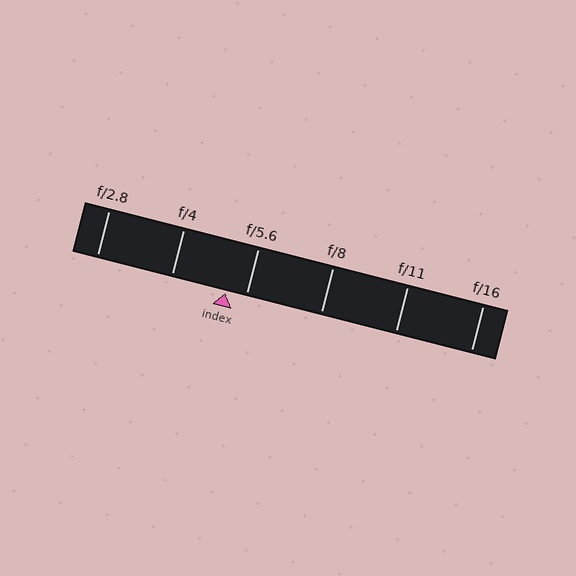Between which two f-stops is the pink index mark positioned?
The index mark is between f/4 and f/5.6.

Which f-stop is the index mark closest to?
The index mark is closest to f/5.6.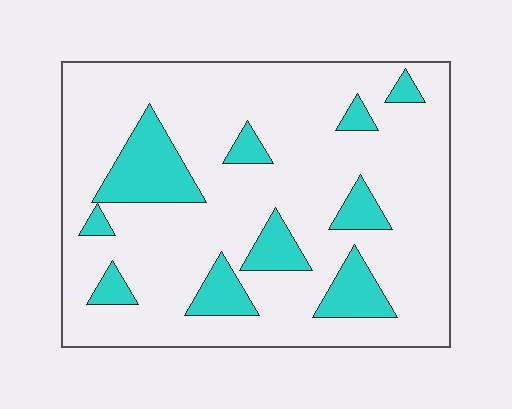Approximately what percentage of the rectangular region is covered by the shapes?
Approximately 20%.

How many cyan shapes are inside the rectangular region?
10.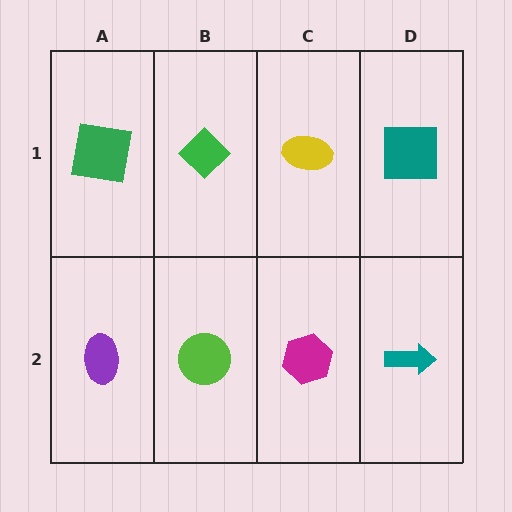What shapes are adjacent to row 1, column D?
A teal arrow (row 2, column D), a yellow ellipse (row 1, column C).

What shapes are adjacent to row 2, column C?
A yellow ellipse (row 1, column C), a lime circle (row 2, column B), a teal arrow (row 2, column D).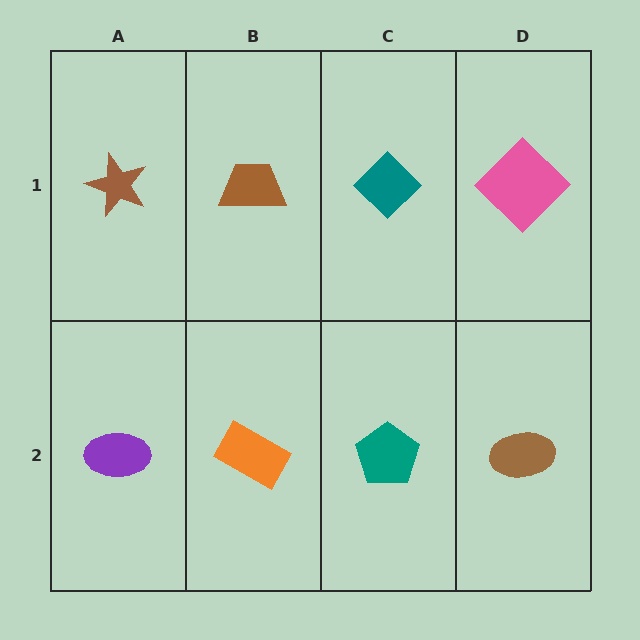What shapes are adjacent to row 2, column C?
A teal diamond (row 1, column C), an orange rectangle (row 2, column B), a brown ellipse (row 2, column D).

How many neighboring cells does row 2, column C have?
3.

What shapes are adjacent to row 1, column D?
A brown ellipse (row 2, column D), a teal diamond (row 1, column C).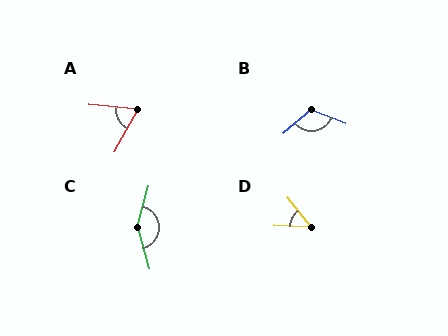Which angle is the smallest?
D, at approximately 49 degrees.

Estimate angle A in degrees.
Approximately 66 degrees.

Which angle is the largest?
C, at approximately 150 degrees.